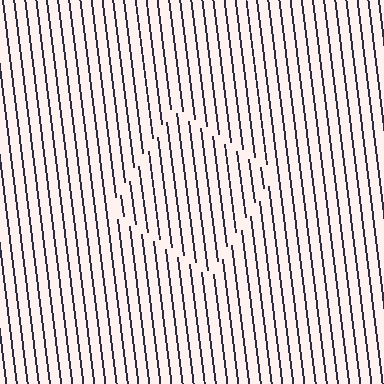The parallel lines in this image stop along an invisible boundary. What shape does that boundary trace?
An illusory square. The interior of the shape contains the same grating, shifted by half a period — the contour is defined by the phase discontinuity where line-ends from the inner and outer gratings abut.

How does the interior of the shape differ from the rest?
The interior of the shape contains the same grating, shifted by half a period — the contour is defined by the phase discontinuity where line-ends from the inner and outer gratings abut.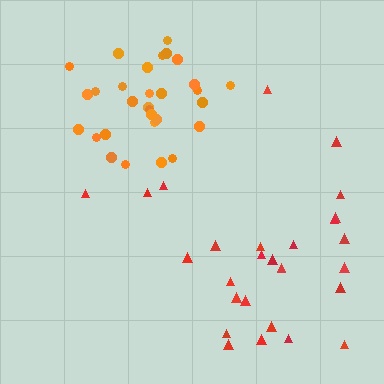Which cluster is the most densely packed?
Orange.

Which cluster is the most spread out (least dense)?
Red.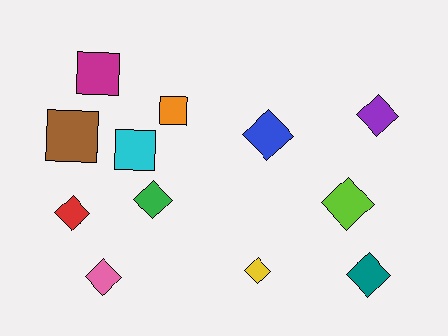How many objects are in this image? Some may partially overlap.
There are 12 objects.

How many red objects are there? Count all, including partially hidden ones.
There is 1 red object.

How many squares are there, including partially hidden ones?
There are 4 squares.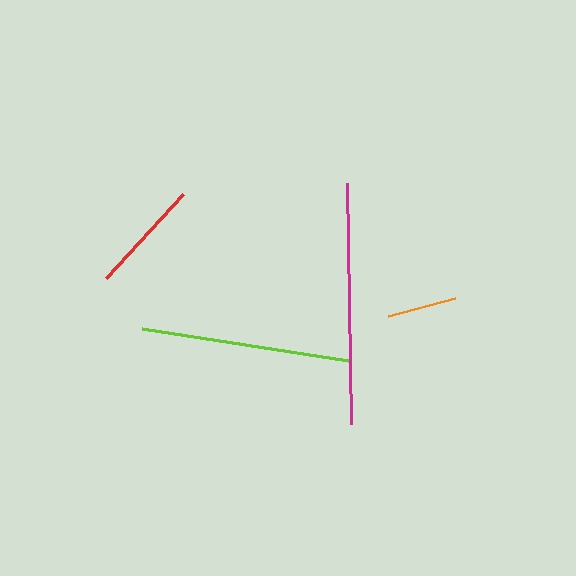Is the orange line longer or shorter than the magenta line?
The magenta line is longer than the orange line.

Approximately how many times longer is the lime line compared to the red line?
The lime line is approximately 1.8 times the length of the red line.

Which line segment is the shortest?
The orange line is the shortest at approximately 69 pixels.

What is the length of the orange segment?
The orange segment is approximately 69 pixels long.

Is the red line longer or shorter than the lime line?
The lime line is longer than the red line.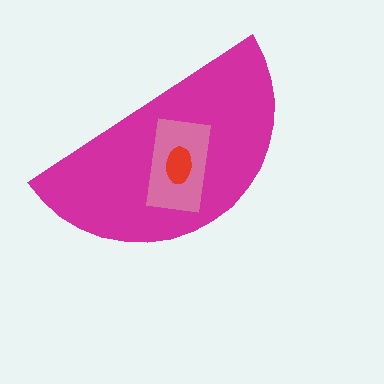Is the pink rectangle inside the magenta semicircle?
Yes.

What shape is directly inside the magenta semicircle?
The pink rectangle.